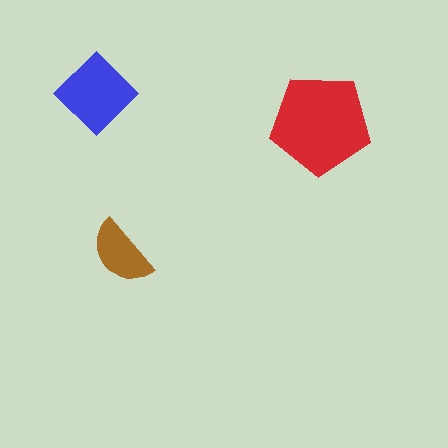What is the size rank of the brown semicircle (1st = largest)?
3rd.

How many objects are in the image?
There are 3 objects in the image.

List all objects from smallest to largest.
The brown semicircle, the blue diamond, the red pentagon.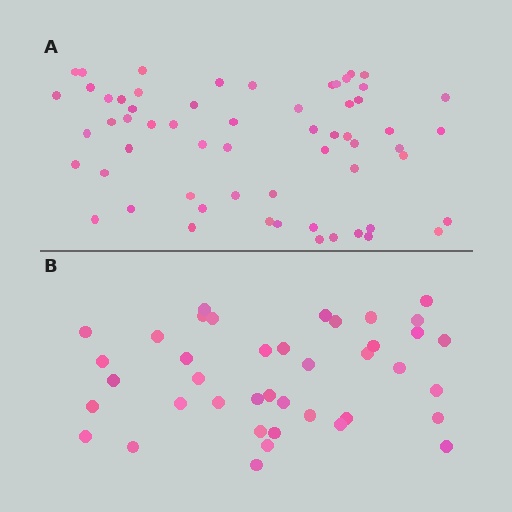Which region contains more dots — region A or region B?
Region A (the top region) has more dots.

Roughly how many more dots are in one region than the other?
Region A has approximately 20 more dots than region B.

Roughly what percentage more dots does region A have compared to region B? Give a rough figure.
About 50% more.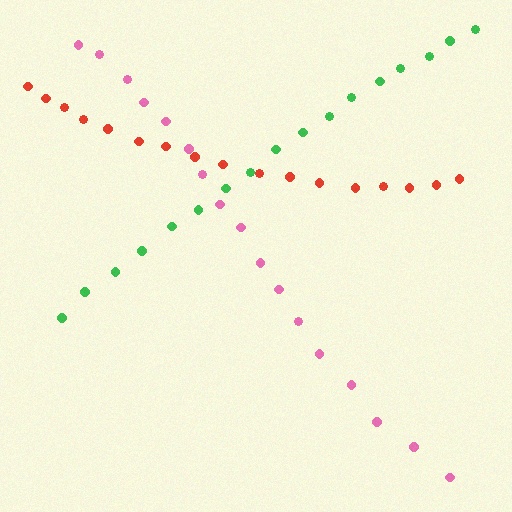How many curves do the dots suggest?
There are 3 distinct paths.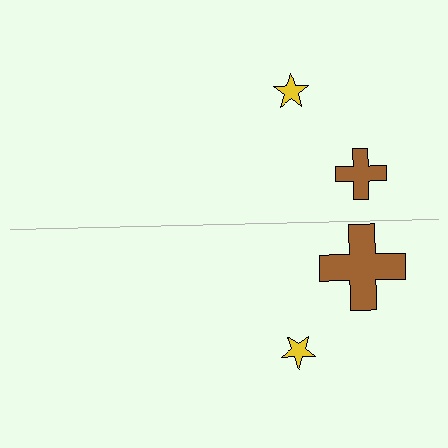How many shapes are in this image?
There are 4 shapes in this image.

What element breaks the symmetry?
The brown cross on the bottom side has a different size than its mirror counterpart.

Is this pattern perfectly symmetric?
No, the pattern is not perfectly symmetric. The brown cross on the bottom side has a different size than its mirror counterpart.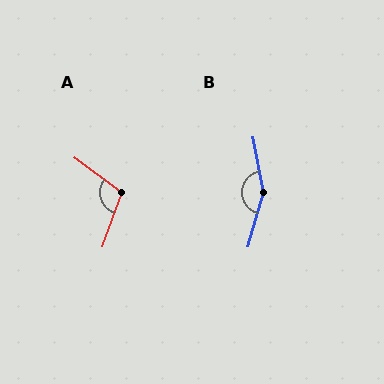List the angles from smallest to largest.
A (107°), B (153°).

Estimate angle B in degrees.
Approximately 153 degrees.